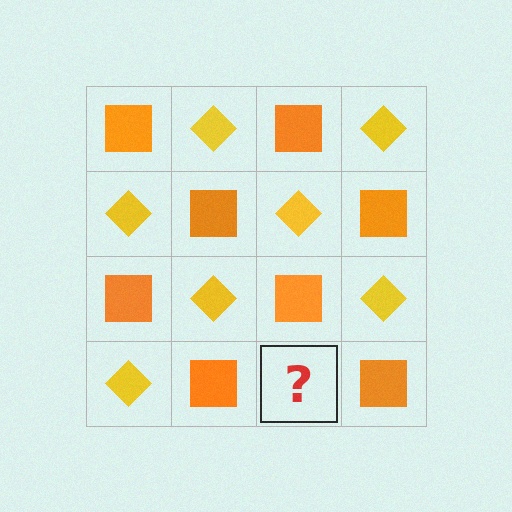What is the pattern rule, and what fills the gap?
The rule is that it alternates orange square and yellow diamond in a checkerboard pattern. The gap should be filled with a yellow diamond.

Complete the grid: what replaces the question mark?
The question mark should be replaced with a yellow diamond.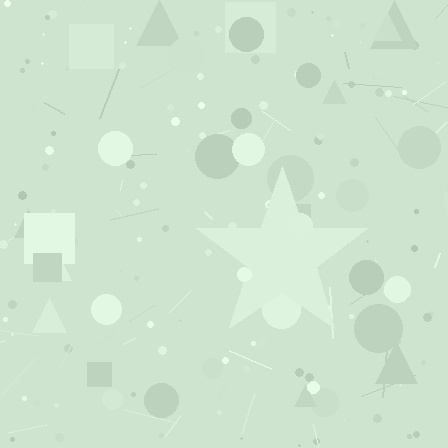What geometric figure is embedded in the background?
A star is embedded in the background.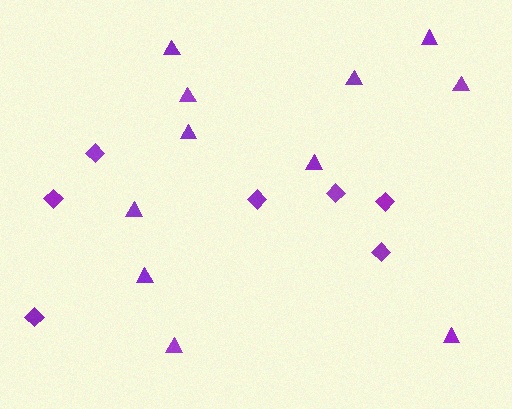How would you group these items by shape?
There are 2 groups: one group of triangles (11) and one group of diamonds (7).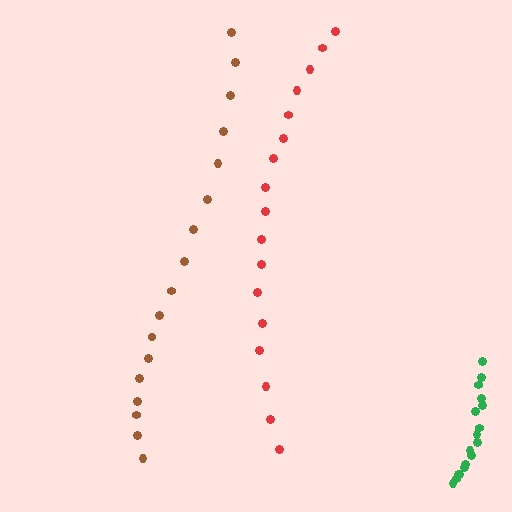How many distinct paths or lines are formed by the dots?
There are 3 distinct paths.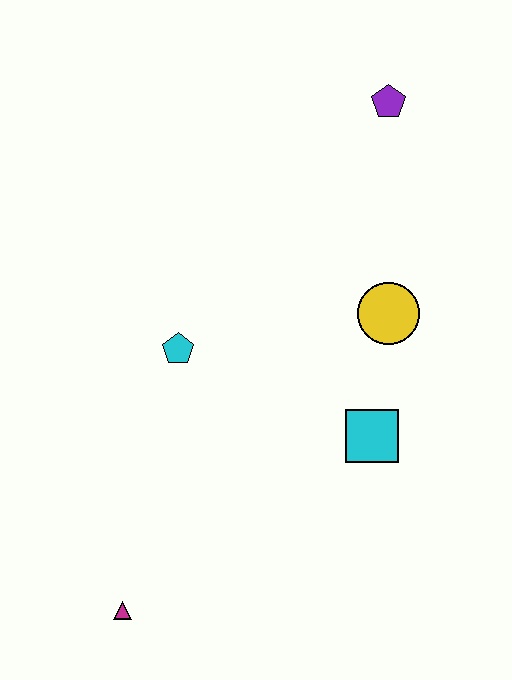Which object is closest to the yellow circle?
The cyan square is closest to the yellow circle.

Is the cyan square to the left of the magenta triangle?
No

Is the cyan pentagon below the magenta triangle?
No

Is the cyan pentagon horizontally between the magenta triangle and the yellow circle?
Yes